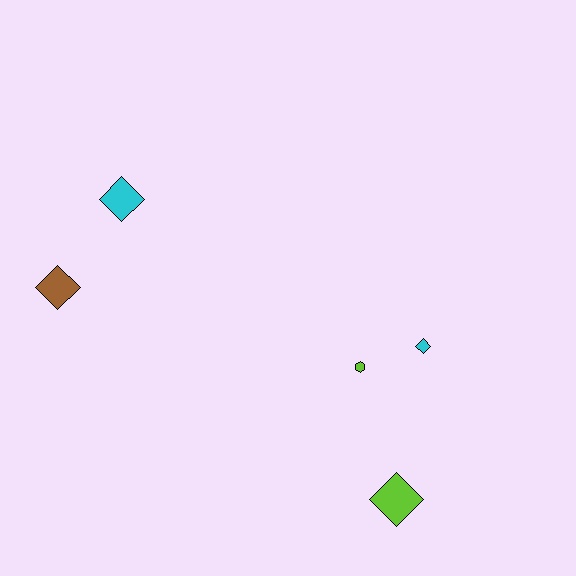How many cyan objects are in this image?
There are 2 cyan objects.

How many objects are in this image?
There are 5 objects.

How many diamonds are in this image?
There are 4 diamonds.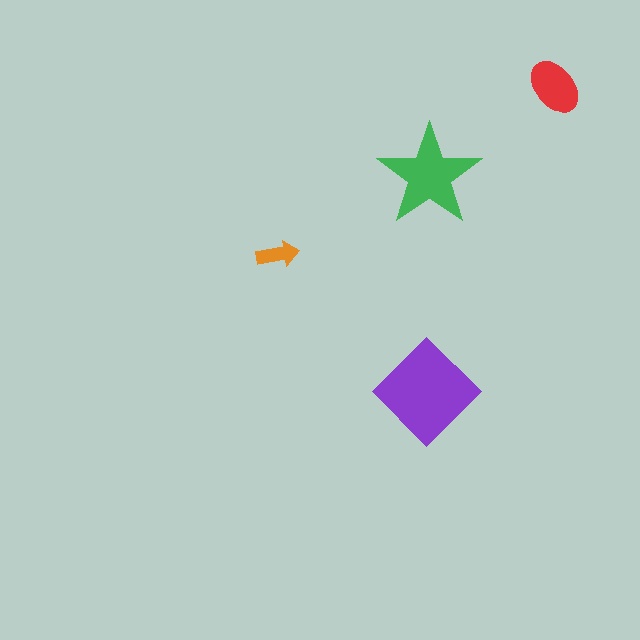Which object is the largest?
The purple diamond.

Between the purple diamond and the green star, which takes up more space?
The purple diamond.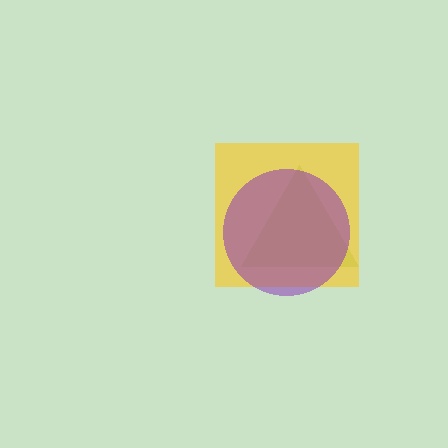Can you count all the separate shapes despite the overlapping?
Yes, there are 3 separate shapes.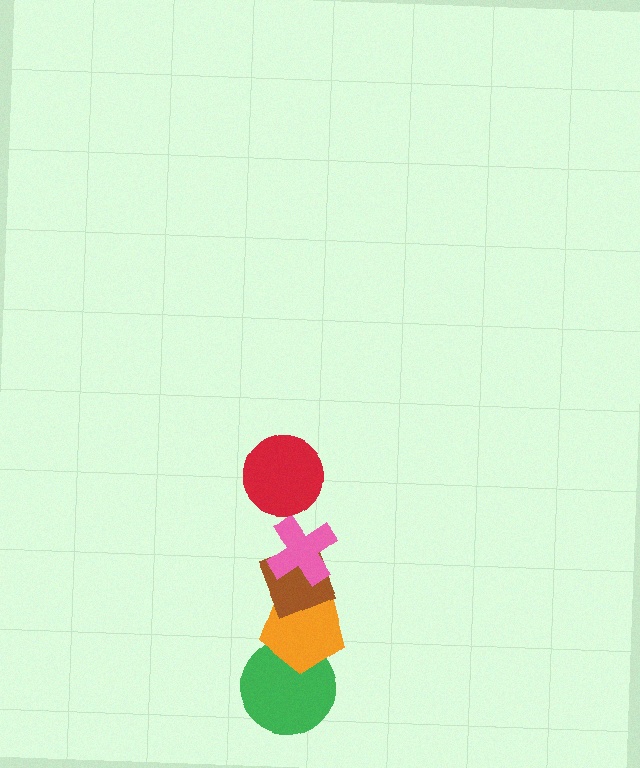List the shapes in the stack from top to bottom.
From top to bottom: the red circle, the pink cross, the brown diamond, the orange pentagon, the green circle.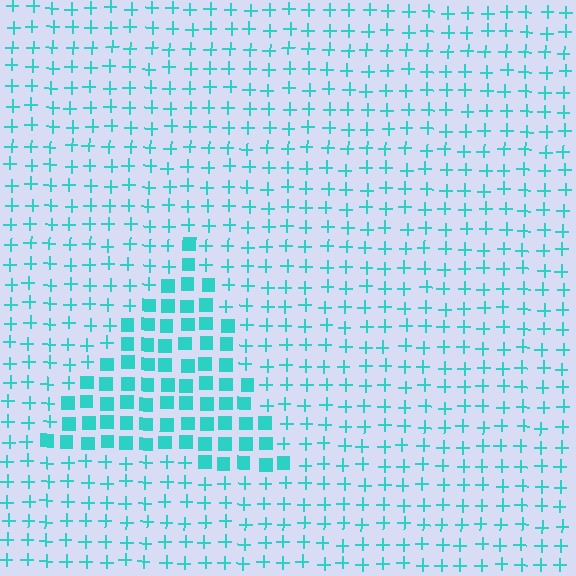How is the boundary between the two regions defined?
The boundary is defined by a change in element shape: squares inside vs. plus signs outside. All elements share the same color and spacing.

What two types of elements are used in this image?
The image uses squares inside the triangle region and plus signs outside it.